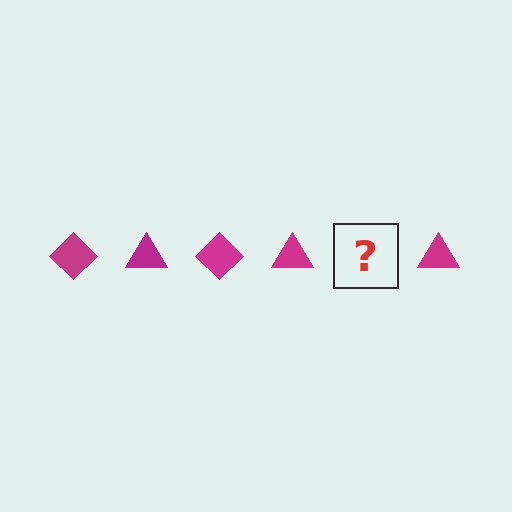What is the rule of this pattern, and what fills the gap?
The rule is that the pattern cycles through diamond, triangle shapes in magenta. The gap should be filled with a magenta diamond.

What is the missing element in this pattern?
The missing element is a magenta diamond.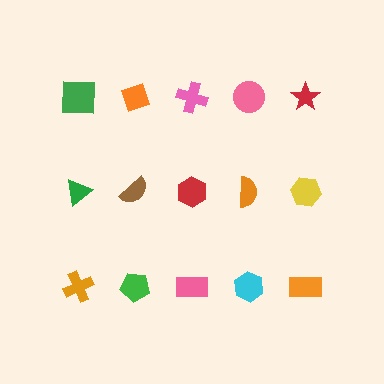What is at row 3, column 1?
An orange cross.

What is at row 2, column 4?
An orange semicircle.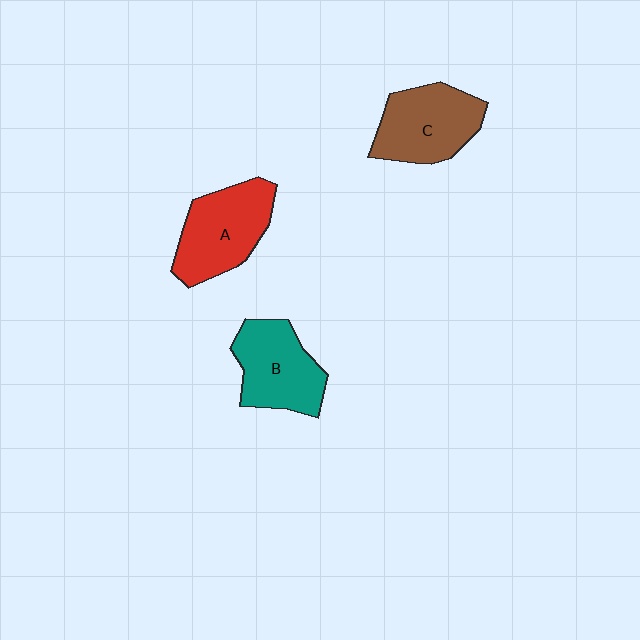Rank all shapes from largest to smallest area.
From largest to smallest: A (red), C (brown), B (teal).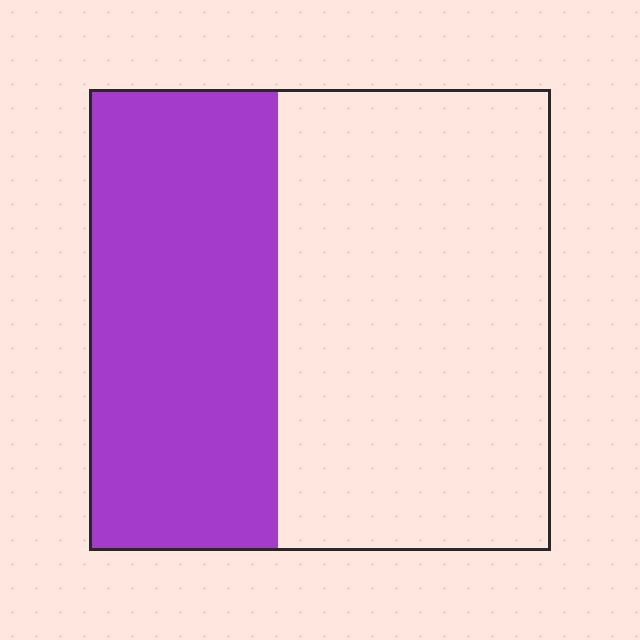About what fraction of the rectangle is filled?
About two fifths (2/5).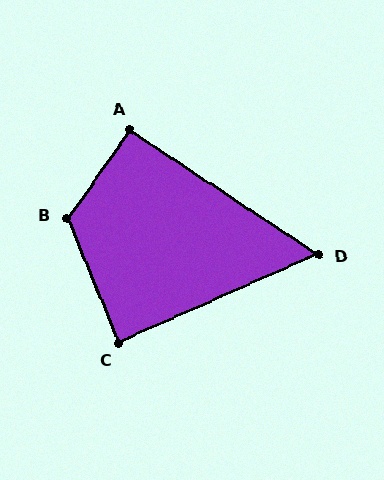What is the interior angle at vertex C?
Approximately 89 degrees (approximately right).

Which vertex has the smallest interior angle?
D, at approximately 58 degrees.